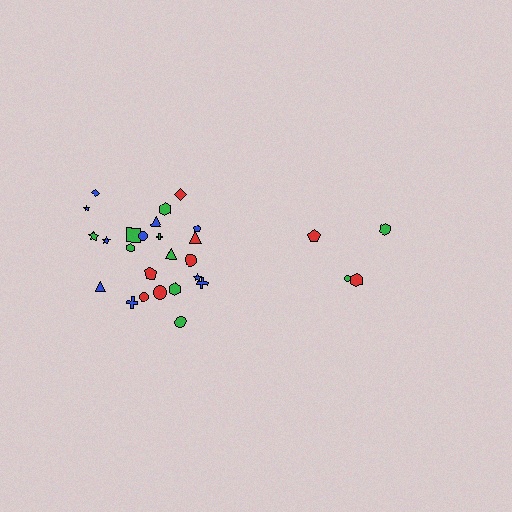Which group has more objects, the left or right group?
The left group.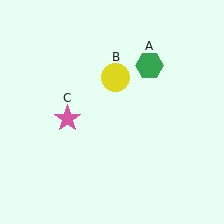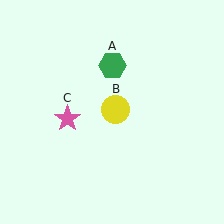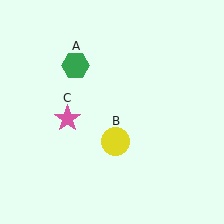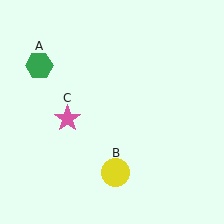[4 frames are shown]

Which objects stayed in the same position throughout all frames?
Pink star (object C) remained stationary.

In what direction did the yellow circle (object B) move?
The yellow circle (object B) moved down.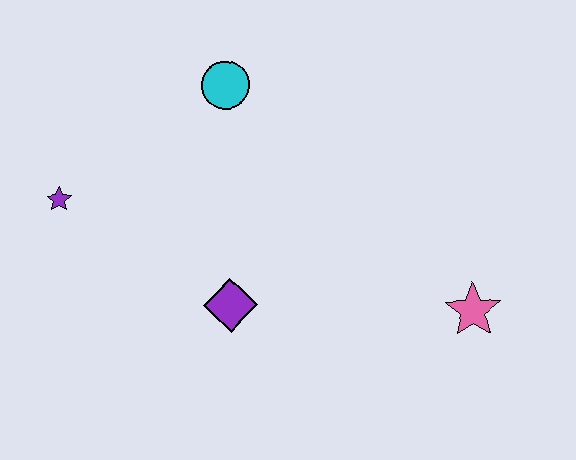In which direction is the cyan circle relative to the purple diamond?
The cyan circle is above the purple diamond.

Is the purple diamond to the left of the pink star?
Yes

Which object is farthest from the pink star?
The purple star is farthest from the pink star.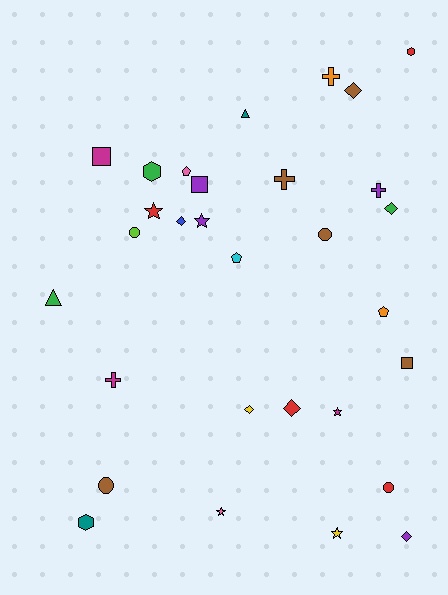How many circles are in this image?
There are 4 circles.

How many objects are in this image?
There are 30 objects.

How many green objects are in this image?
There are 3 green objects.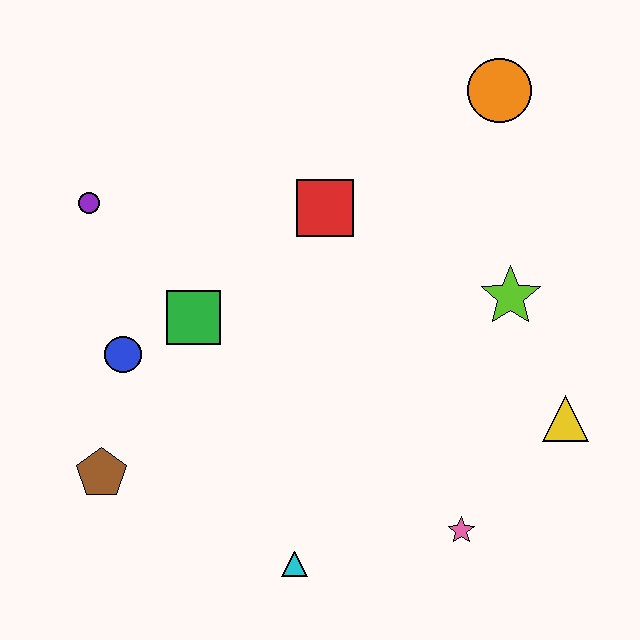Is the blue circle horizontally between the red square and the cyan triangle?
No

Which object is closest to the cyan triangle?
The pink star is closest to the cyan triangle.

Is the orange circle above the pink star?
Yes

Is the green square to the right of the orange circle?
No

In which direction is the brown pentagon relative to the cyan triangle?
The brown pentagon is to the left of the cyan triangle.